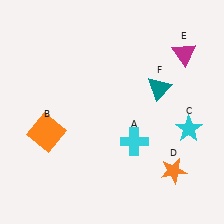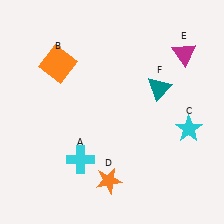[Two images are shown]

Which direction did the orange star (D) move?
The orange star (D) moved left.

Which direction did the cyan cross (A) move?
The cyan cross (A) moved left.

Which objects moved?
The objects that moved are: the cyan cross (A), the orange square (B), the orange star (D).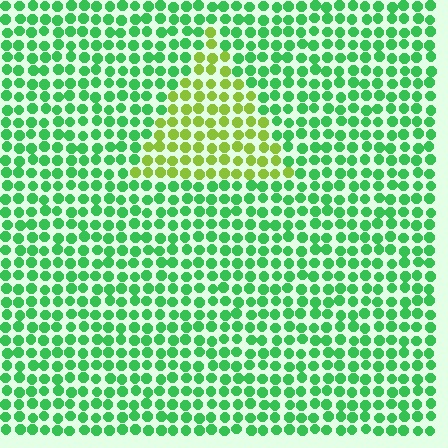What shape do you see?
I see a triangle.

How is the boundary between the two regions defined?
The boundary is defined purely by a slight shift in hue (about 48 degrees). Spacing, size, and orientation are identical on both sides.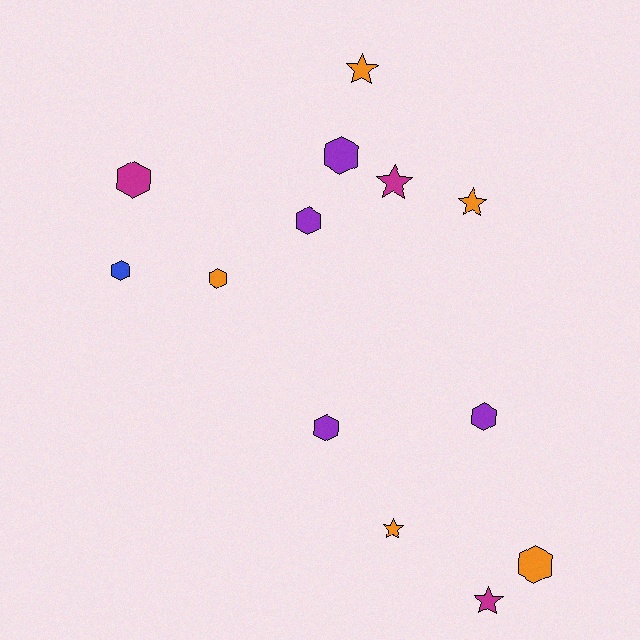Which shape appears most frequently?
Hexagon, with 8 objects.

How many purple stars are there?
There are no purple stars.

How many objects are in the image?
There are 13 objects.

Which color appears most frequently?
Orange, with 5 objects.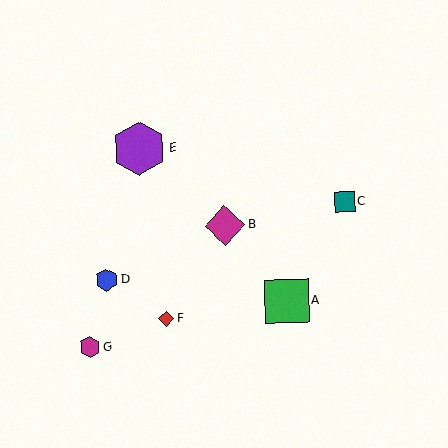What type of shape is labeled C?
Shape C is a teal square.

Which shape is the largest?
The purple hexagon (labeled E) is the largest.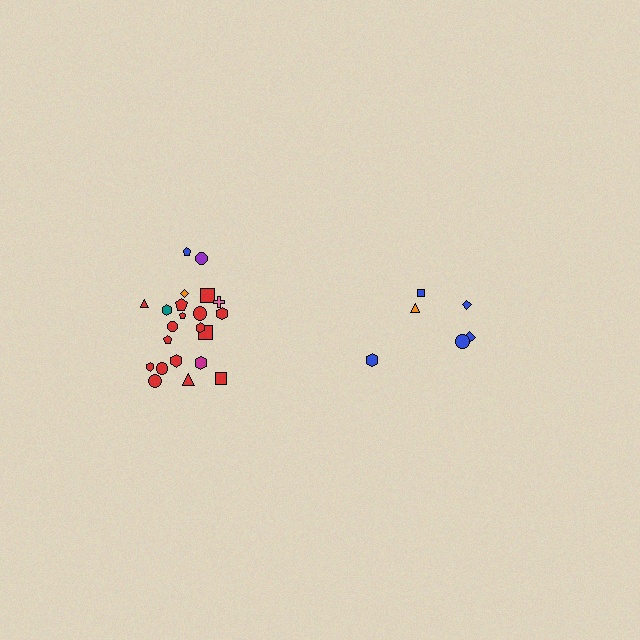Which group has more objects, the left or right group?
The left group.